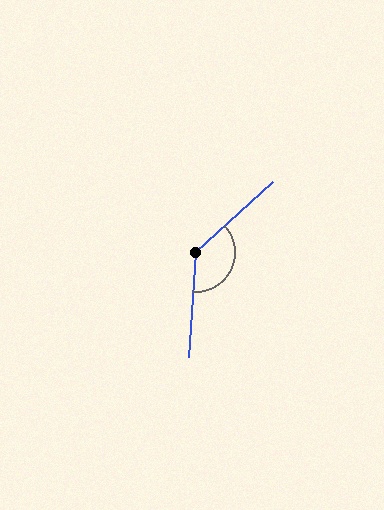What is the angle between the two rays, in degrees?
Approximately 135 degrees.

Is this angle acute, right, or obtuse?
It is obtuse.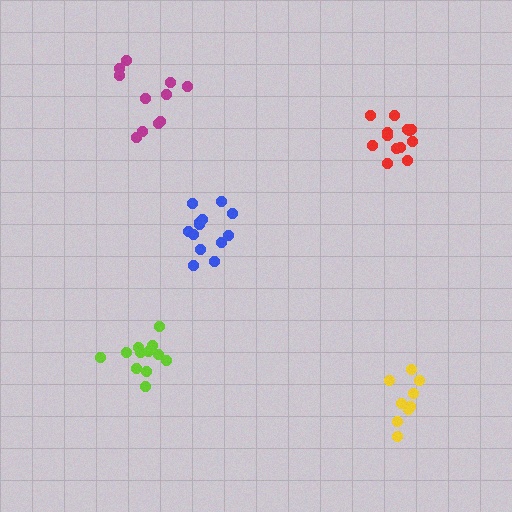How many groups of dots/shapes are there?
There are 5 groups.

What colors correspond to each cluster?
The clusters are colored: magenta, blue, red, yellow, lime.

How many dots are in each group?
Group 1: 11 dots, Group 2: 13 dots, Group 3: 13 dots, Group 4: 9 dots, Group 5: 12 dots (58 total).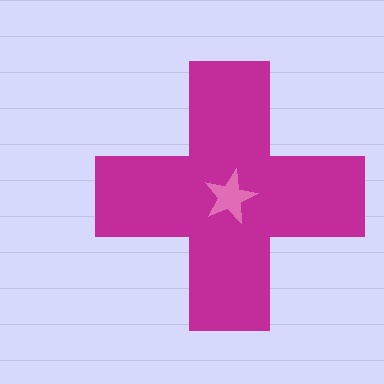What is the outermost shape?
The magenta cross.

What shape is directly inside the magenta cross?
The pink star.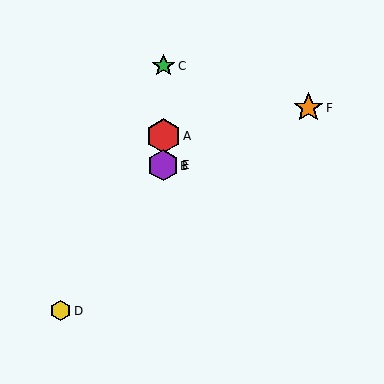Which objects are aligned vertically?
Objects A, B, C, E are aligned vertically.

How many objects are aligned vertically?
4 objects (A, B, C, E) are aligned vertically.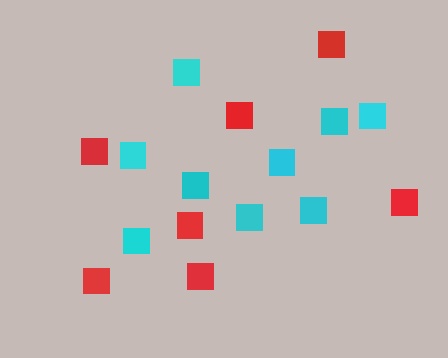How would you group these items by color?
There are 2 groups: one group of red squares (7) and one group of cyan squares (9).